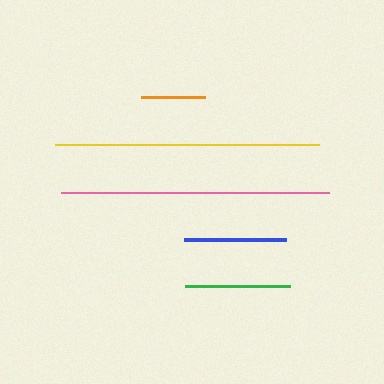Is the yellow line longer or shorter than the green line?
The yellow line is longer than the green line.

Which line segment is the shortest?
The orange line is the shortest at approximately 64 pixels.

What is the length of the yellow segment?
The yellow segment is approximately 264 pixels long.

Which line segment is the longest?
The pink line is the longest at approximately 268 pixels.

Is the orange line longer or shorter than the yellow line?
The yellow line is longer than the orange line.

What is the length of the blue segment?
The blue segment is approximately 102 pixels long.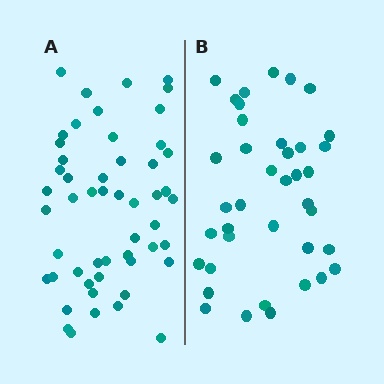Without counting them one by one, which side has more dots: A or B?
Region A (the left region) has more dots.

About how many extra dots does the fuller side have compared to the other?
Region A has approximately 15 more dots than region B.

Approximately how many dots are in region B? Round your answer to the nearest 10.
About 40 dots. (The exact count is 39, which rounds to 40.)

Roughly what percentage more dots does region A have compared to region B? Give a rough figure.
About 35% more.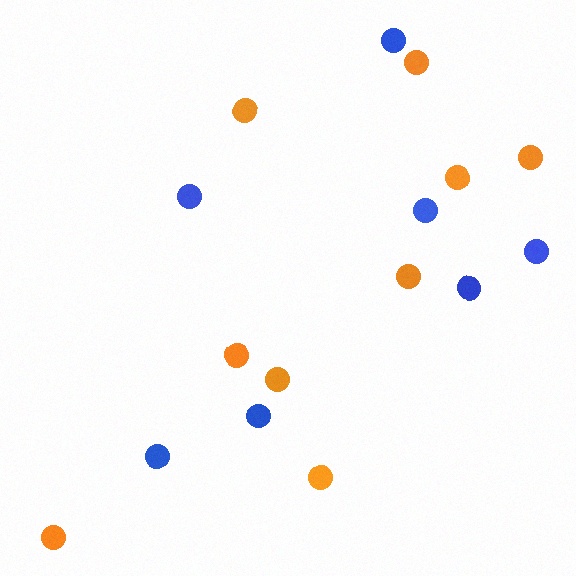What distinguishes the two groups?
There are 2 groups: one group of blue circles (7) and one group of orange circles (9).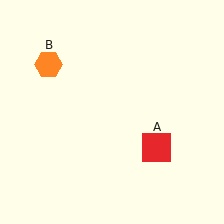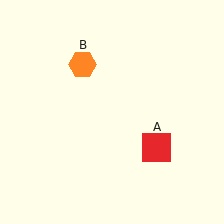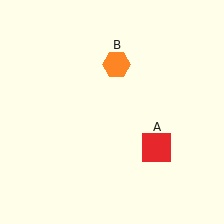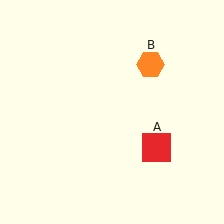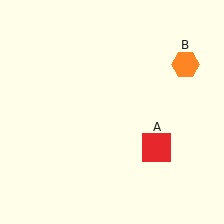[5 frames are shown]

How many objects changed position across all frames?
1 object changed position: orange hexagon (object B).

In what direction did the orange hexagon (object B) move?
The orange hexagon (object B) moved right.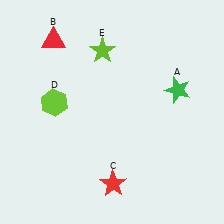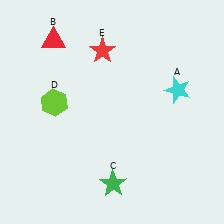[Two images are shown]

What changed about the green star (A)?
In Image 1, A is green. In Image 2, it changed to cyan.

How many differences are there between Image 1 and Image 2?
There are 3 differences between the two images.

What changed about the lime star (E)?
In Image 1, E is lime. In Image 2, it changed to red.